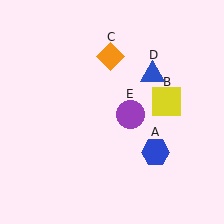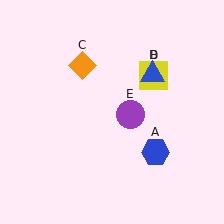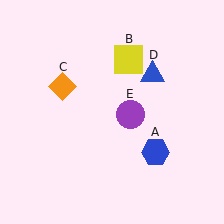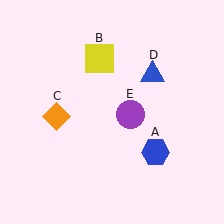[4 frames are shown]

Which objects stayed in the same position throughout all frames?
Blue hexagon (object A) and blue triangle (object D) and purple circle (object E) remained stationary.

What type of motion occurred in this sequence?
The yellow square (object B), orange diamond (object C) rotated counterclockwise around the center of the scene.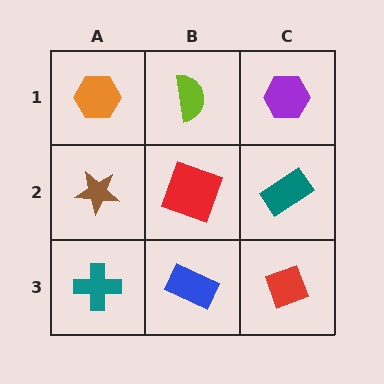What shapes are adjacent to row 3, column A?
A brown star (row 2, column A), a blue rectangle (row 3, column B).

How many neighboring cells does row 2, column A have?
3.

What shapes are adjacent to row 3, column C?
A teal rectangle (row 2, column C), a blue rectangle (row 3, column B).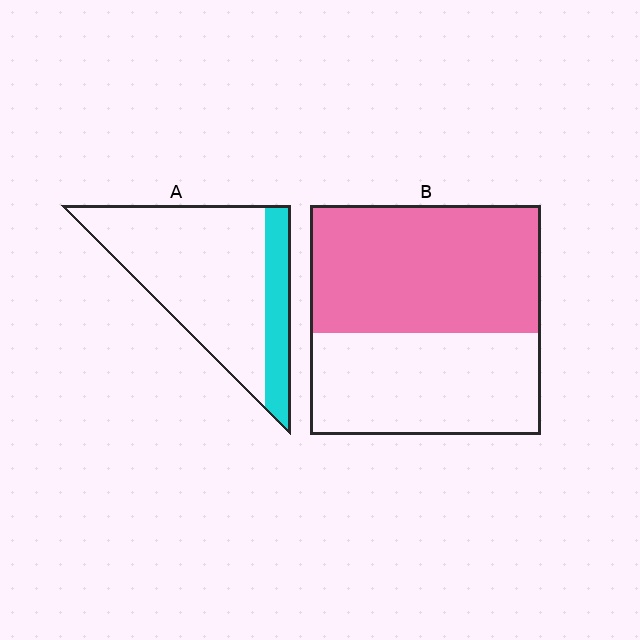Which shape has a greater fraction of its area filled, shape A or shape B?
Shape B.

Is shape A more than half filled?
No.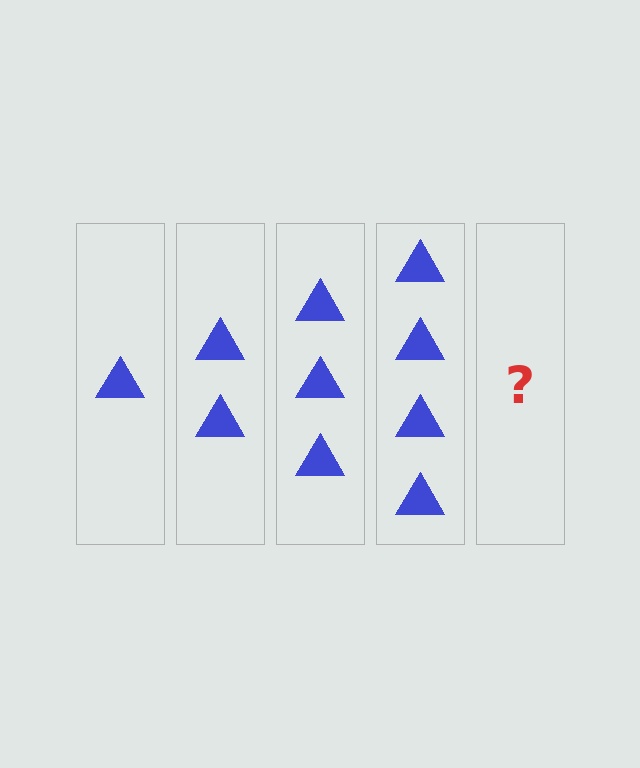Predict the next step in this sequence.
The next step is 5 triangles.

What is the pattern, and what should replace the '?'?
The pattern is that each step adds one more triangle. The '?' should be 5 triangles.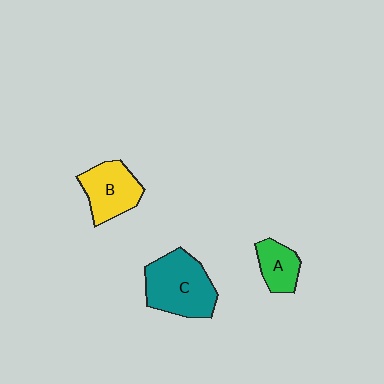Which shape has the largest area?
Shape C (teal).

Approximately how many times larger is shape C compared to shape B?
Approximately 1.4 times.